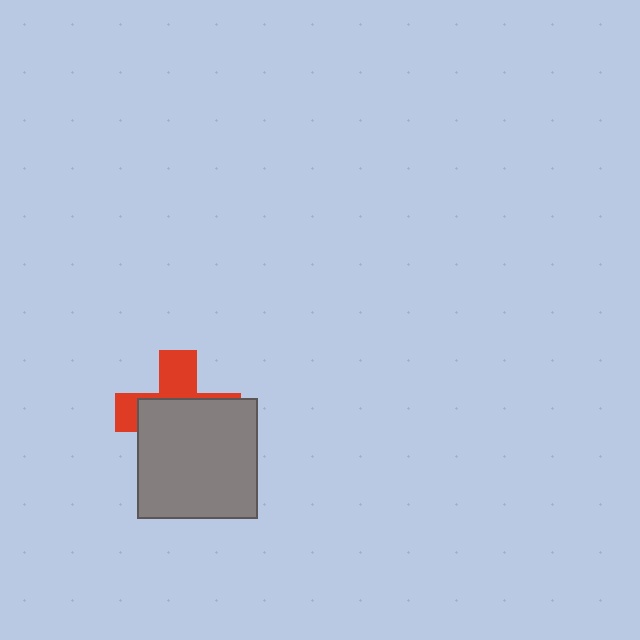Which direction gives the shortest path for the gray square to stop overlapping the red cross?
Moving down gives the shortest separation.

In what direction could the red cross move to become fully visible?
The red cross could move up. That would shift it out from behind the gray square entirely.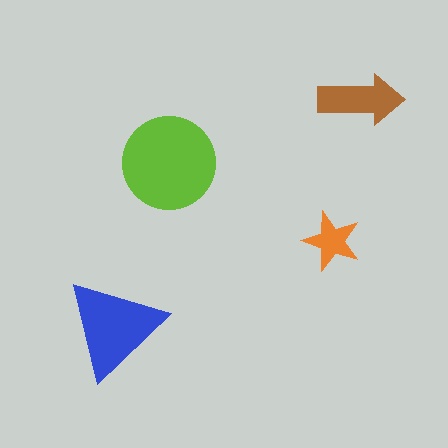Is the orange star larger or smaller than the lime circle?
Smaller.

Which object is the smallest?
The orange star.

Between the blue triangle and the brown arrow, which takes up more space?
The blue triangle.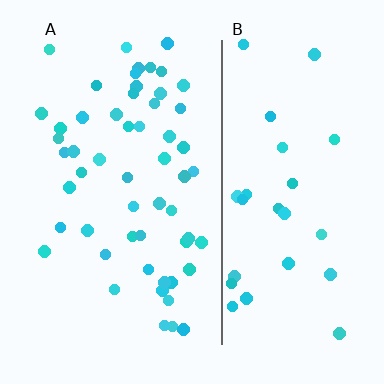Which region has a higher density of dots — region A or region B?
A (the left).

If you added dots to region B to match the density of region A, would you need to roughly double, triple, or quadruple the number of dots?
Approximately double.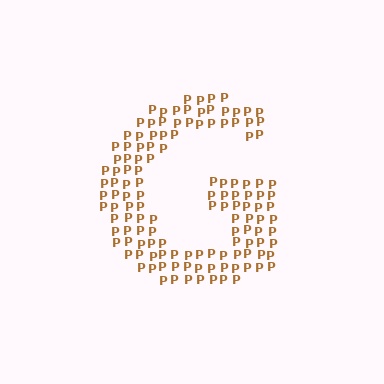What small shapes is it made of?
It is made of small letter P's.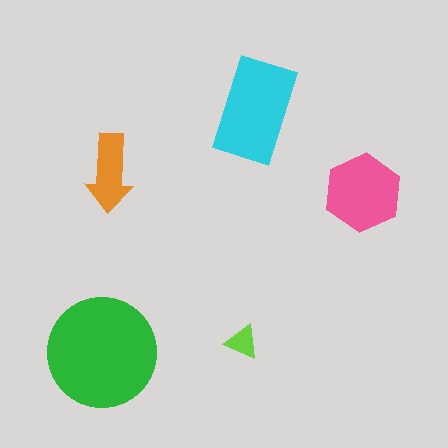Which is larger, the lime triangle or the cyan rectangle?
The cyan rectangle.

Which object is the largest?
The green circle.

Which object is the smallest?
The lime triangle.